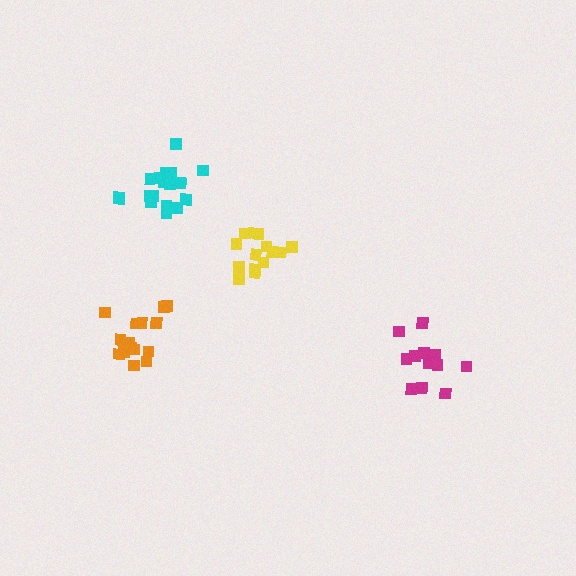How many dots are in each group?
Group 1: 15 dots, Group 2: 13 dots, Group 3: 19 dots, Group 4: 15 dots (62 total).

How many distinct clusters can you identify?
There are 4 distinct clusters.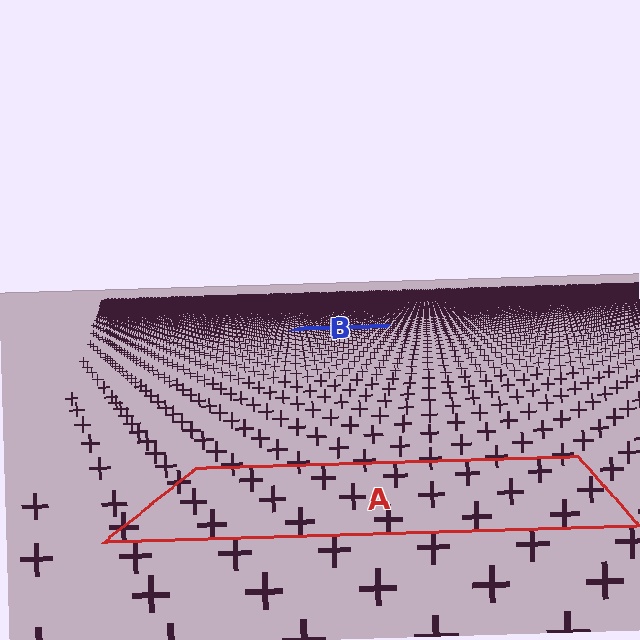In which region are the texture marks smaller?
The texture marks are smaller in region B, because it is farther away.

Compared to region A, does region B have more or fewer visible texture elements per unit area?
Region B has more texture elements per unit area — they are packed more densely because it is farther away.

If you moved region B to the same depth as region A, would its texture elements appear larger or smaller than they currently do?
They would appear larger. At a closer depth, the same texture elements are projected at a bigger on-screen size.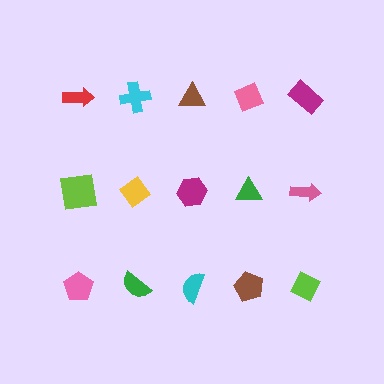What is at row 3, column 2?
A green semicircle.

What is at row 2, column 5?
A pink arrow.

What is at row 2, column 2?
A yellow diamond.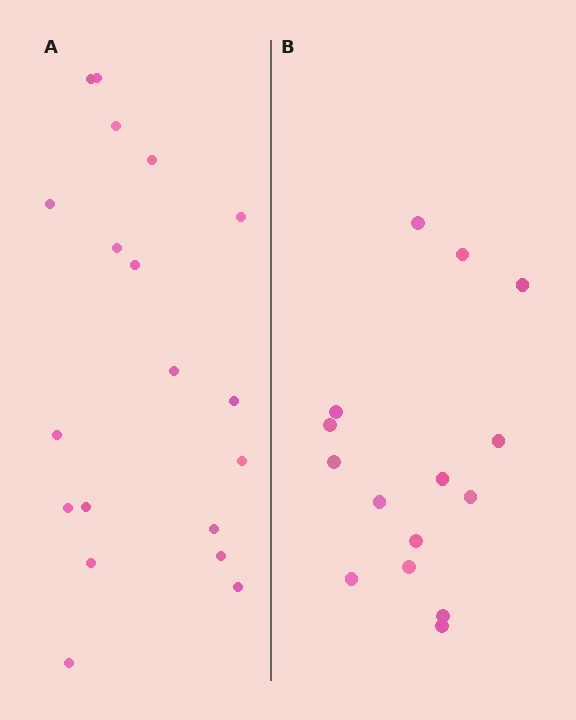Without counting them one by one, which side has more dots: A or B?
Region A (the left region) has more dots.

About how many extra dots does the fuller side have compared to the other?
Region A has about 4 more dots than region B.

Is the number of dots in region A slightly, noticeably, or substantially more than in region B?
Region A has noticeably more, but not dramatically so. The ratio is roughly 1.3 to 1.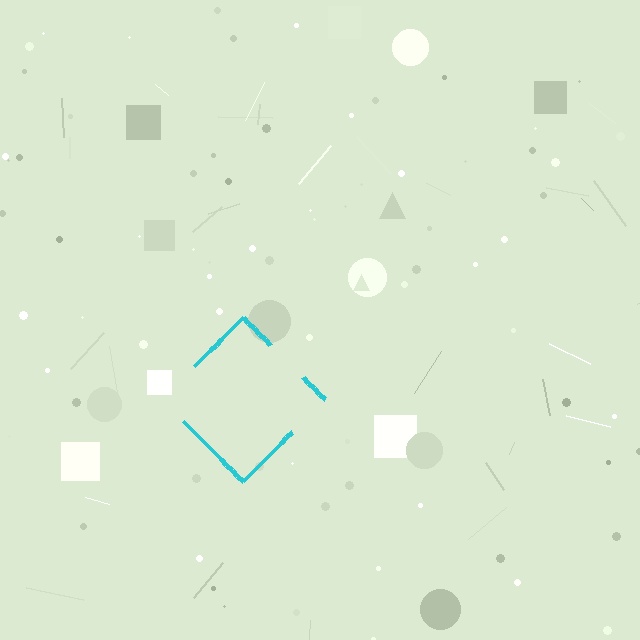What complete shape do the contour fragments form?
The contour fragments form a diamond.